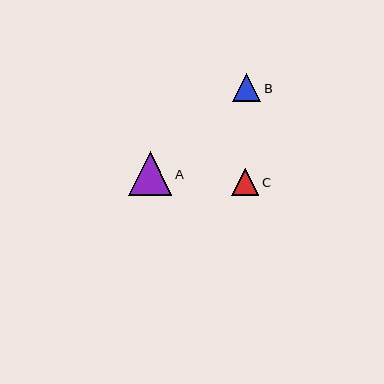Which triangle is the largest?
Triangle A is the largest with a size of approximately 44 pixels.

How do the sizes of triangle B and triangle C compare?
Triangle B and triangle C are approximately the same size.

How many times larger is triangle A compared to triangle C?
Triangle A is approximately 1.6 times the size of triangle C.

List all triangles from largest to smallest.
From largest to smallest: A, B, C.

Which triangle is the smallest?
Triangle C is the smallest with a size of approximately 27 pixels.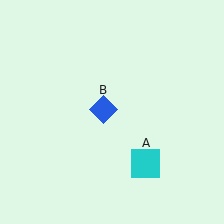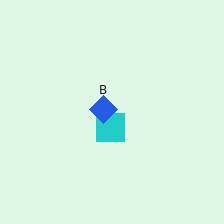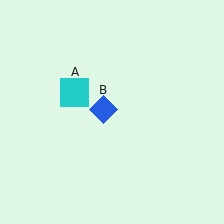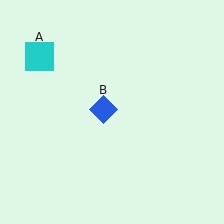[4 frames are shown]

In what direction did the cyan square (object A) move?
The cyan square (object A) moved up and to the left.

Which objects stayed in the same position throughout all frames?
Blue diamond (object B) remained stationary.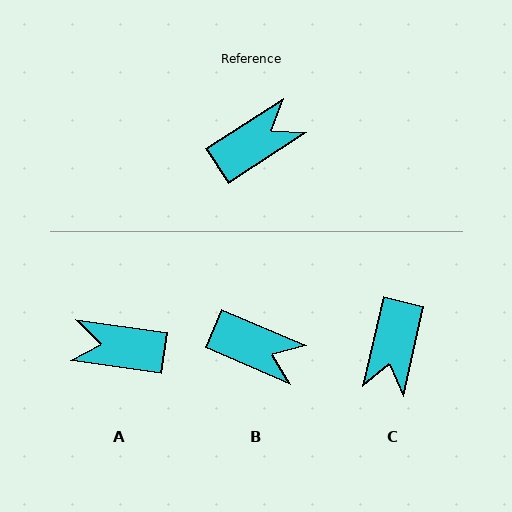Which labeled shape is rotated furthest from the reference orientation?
A, about 139 degrees away.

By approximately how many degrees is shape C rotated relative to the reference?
Approximately 136 degrees clockwise.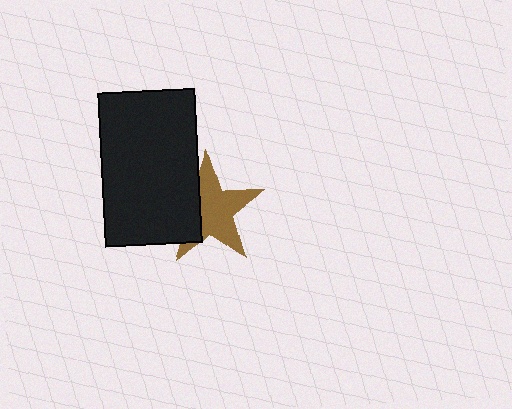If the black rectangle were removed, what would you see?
You would see the complete brown star.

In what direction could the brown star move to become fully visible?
The brown star could move right. That would shift it out from behind the black rectangle entirely.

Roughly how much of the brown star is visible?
Most of it is visible (roughly 67%).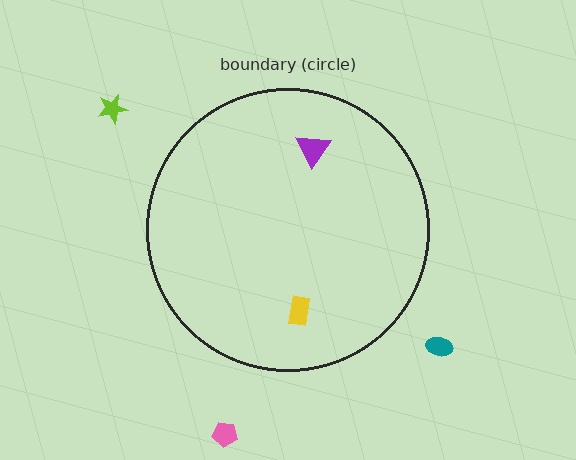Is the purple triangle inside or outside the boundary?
Inside.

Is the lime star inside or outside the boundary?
Outside.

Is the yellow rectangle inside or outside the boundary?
Inside.